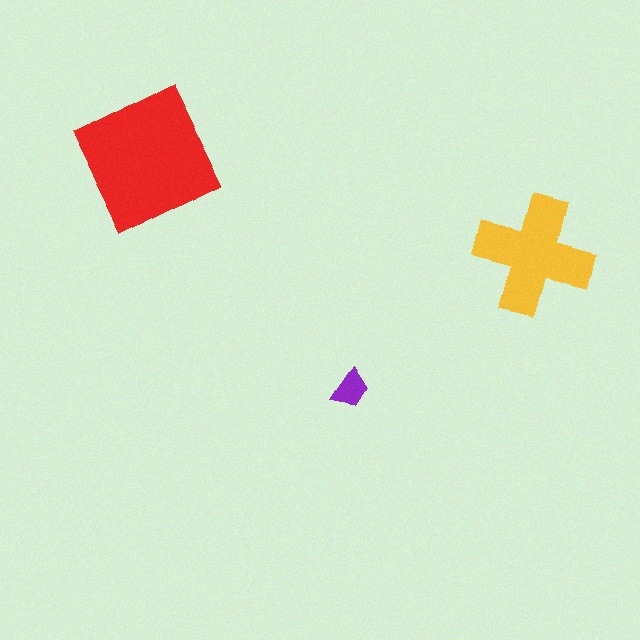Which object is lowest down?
The purple trapezoid is bottommost.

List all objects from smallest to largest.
The purple trapezoid, the yellow cross, the red square.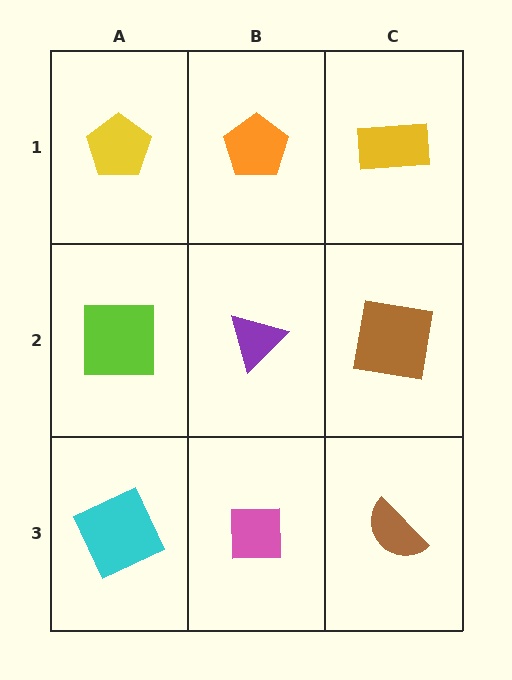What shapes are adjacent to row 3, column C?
A brown square (row 2, column C), a pink square (row 3, column B).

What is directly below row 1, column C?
A brown square.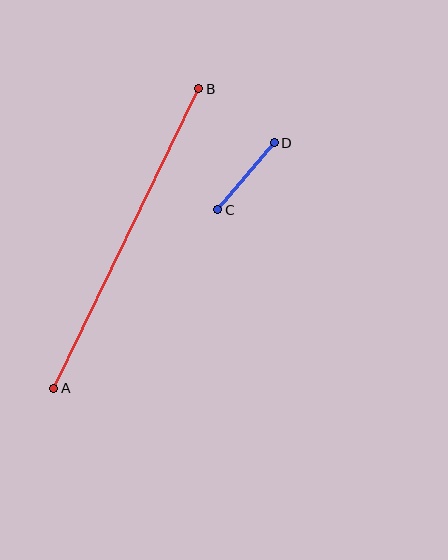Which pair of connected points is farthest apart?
Points A and B are farthest apart.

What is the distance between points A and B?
The distance is approximately 333 pixels.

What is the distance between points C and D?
The distance is approximately 88 pixels.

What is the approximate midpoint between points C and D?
The midpoint is at approximately (246, 176) pixels.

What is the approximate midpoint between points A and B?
The midpoint is at approximately (126, 238) pixels.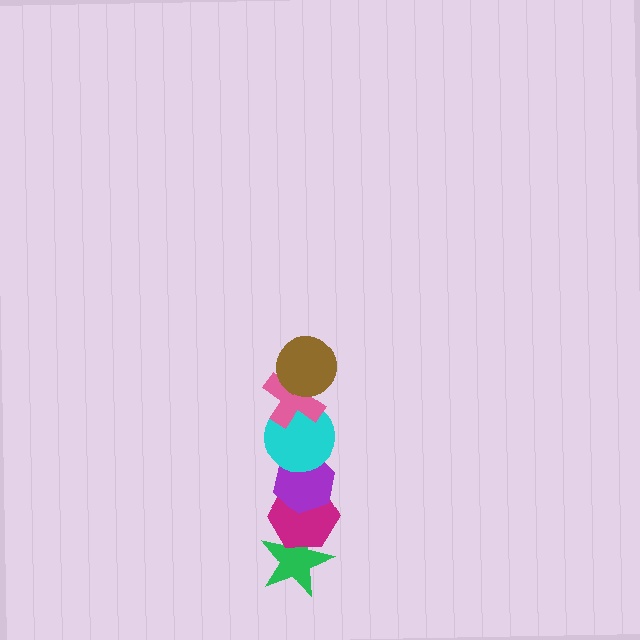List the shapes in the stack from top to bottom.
From top to bottom: the brown circle, the pink cross, the cyan circle, the purple hexagon, the magenta hexagon, the green star.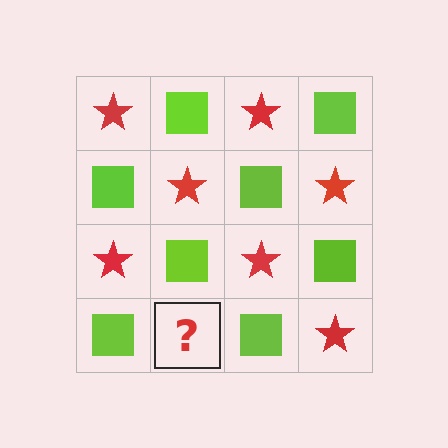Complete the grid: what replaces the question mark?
The question mark should be replaced with a red star.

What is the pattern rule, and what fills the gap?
The rule is that it alternates red star and lime square in a checkerboard pattern. The gap should be filled with a red star.